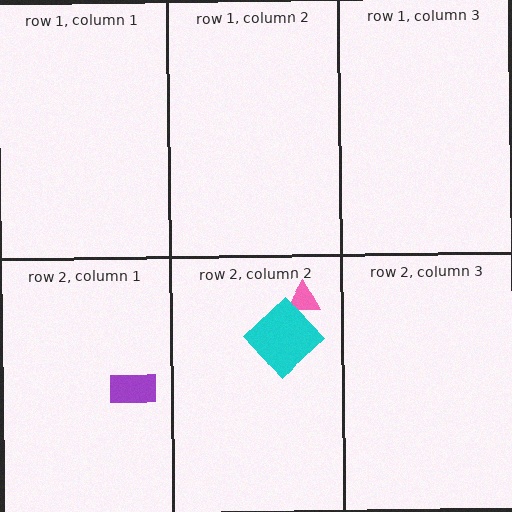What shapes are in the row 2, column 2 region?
The pink triangle, the cyan diamond.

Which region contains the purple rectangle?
The row 2, column 1 region.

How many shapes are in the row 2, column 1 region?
1.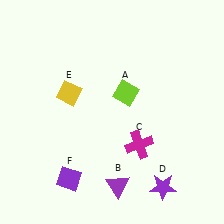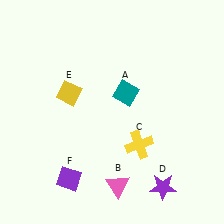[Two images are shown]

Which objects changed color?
A changed from lime to teal. B changed from purple to pink. C changed from magenta to yellow.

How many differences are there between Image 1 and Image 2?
There are 3 differences between the two images.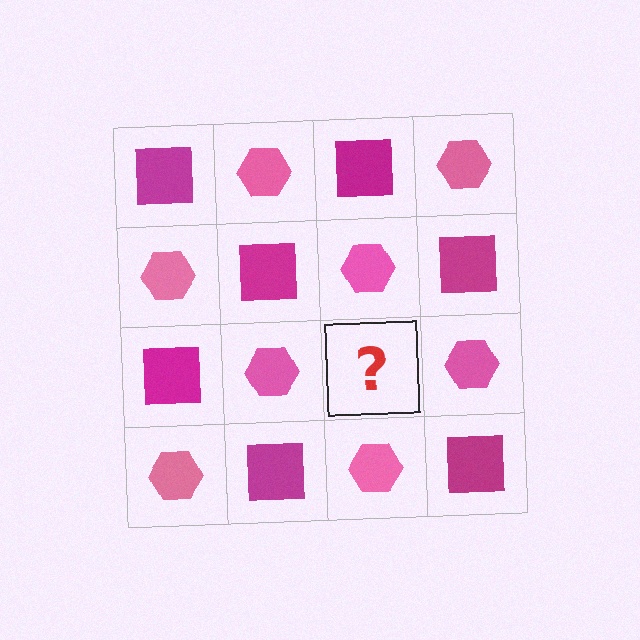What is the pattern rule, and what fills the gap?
The rule is that it alternates magenta square and pink hexagon in a checkerboard pattern. The gap should be filled with a magenta square.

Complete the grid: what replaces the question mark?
The question mark should be replaced with a magenta square.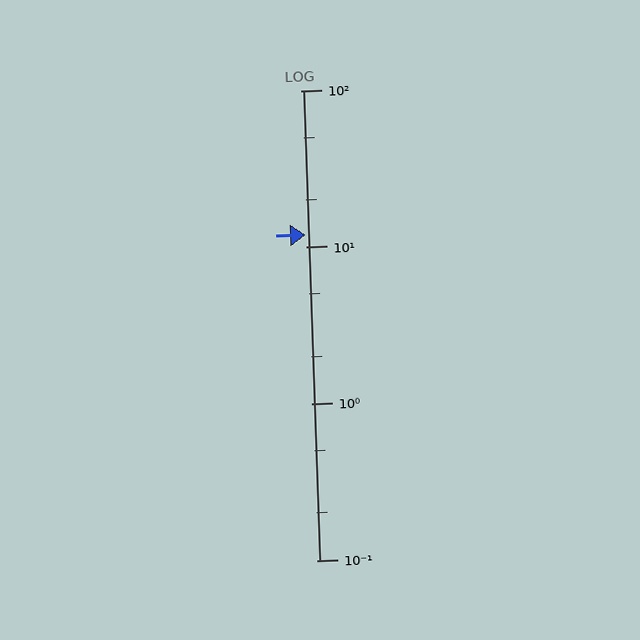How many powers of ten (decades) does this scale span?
The scale spans 3 decades, from 0.1 to 100.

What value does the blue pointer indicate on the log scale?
The pointer indicates approximately 12.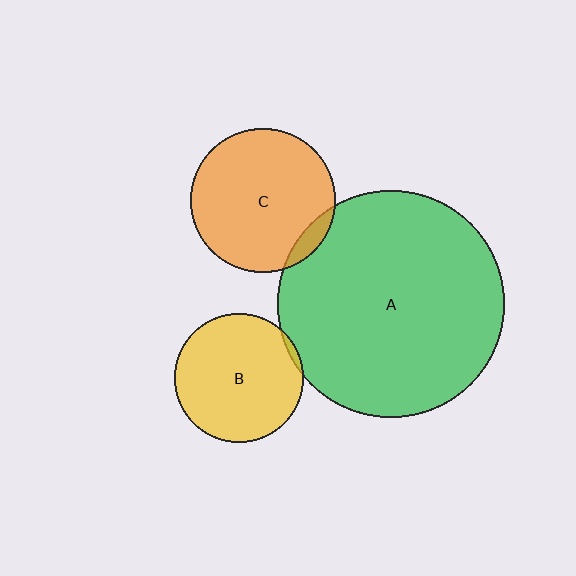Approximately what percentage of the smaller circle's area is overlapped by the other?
Approximately 5%.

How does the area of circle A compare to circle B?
Approximately 3.1 times.